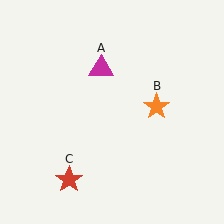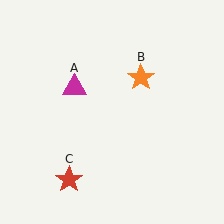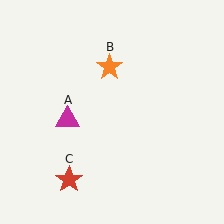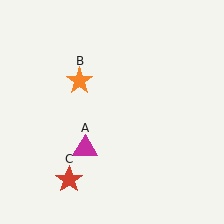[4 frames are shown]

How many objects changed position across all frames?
2 objects changed position: magenta triangle (object A), orange star (object B).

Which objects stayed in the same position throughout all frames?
Red star (object C) remained stationary.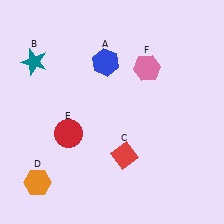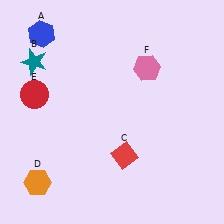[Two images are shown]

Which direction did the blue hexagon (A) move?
The blue hexagon (A) moved left.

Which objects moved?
The objects that moved are: the blue hexagon (A), the red circle (E).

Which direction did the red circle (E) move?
The red circle (E) moved up.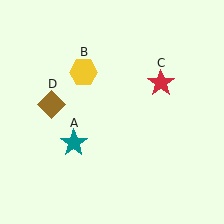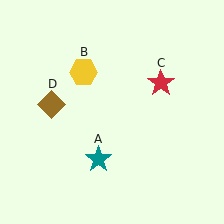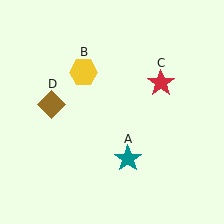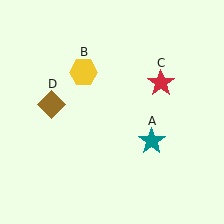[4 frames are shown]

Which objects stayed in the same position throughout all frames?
Yellow hexagon (object B) and red star (object C) and brown diamond (object D) remained stationary.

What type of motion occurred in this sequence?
The teal star (object A) rotated counterclockwise around the center of the scene.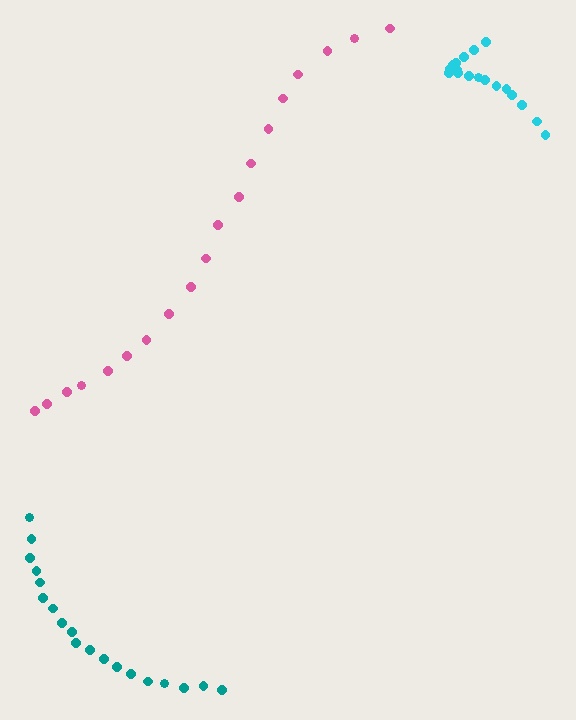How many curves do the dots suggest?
There are 3 distinct paths.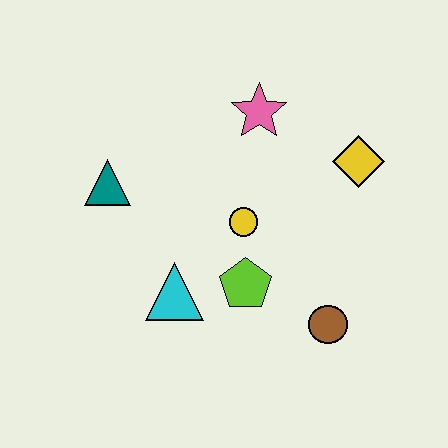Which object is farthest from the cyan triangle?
The yellow diamond is farthest from the cyan triangle.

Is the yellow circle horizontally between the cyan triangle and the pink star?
Yes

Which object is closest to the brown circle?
The lime pentagon is closest to the brown circle.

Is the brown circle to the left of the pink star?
No